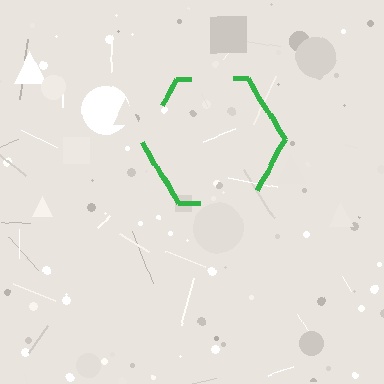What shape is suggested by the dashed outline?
The dashed outline suggests a hexagon.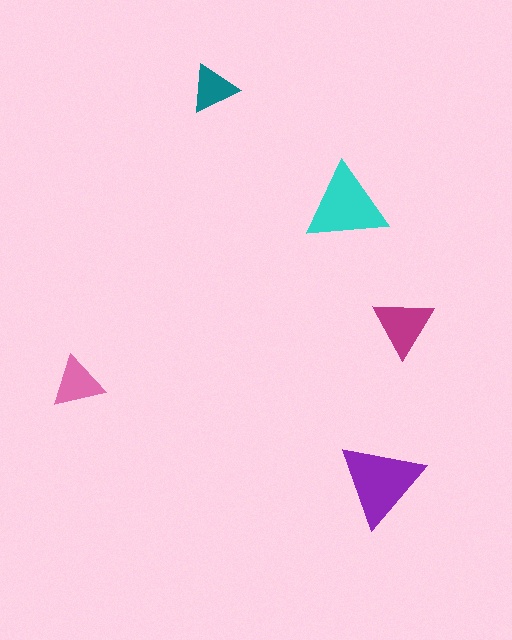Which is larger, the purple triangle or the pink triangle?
The purple one.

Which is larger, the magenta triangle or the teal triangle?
The magenta one.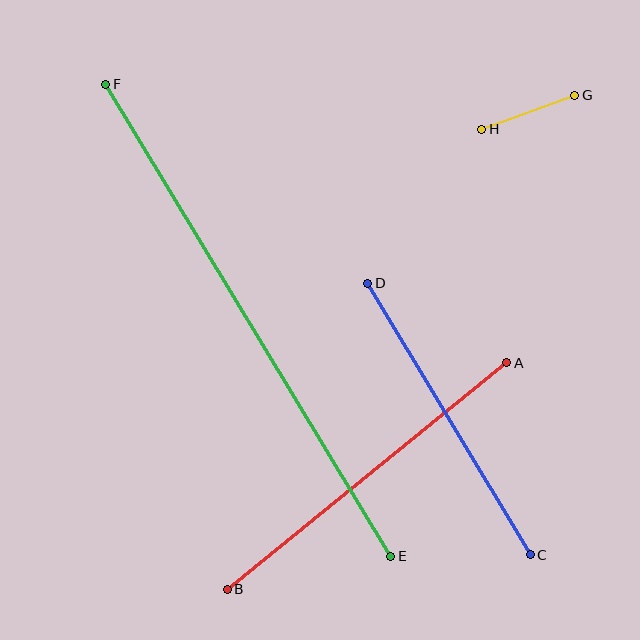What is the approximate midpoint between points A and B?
The midpoint is at approximately (367, 476) pixels.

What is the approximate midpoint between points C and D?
The midpoint is at approximately (449, 419) pixels.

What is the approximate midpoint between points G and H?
The midpoint is at approximately (528, 112) pixels.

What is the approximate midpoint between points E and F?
The midpoint is at approximately (248, 320) pixels.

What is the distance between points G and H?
The distance is approximately 99 pixels.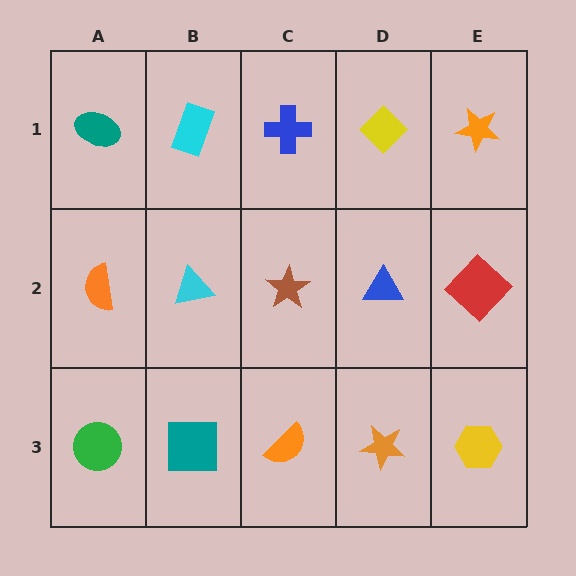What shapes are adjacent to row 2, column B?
A cyan rectangle (row 1, column B), a teal square (row 3, column B), an orange semicircle (row 2, column A), a brown star (row 2, column C).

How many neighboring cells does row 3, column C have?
3.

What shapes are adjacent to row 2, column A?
A teal ellipse (row 1, column A), a green circle (row 3, column A), a cyan triangle (row 2, column B).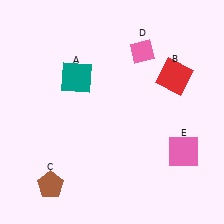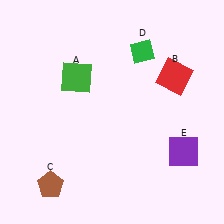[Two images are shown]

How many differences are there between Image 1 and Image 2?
There are 3 differences between the two images.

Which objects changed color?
A changed from teal to green. D changed from pink to green. E changed from pink to purple.